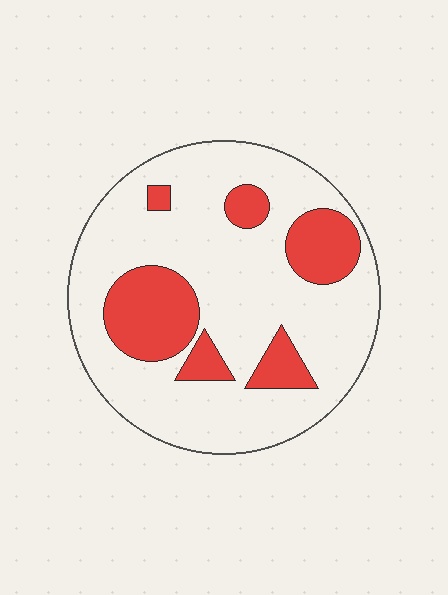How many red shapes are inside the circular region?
6.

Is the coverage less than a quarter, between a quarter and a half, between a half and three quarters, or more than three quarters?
Less than a quarter.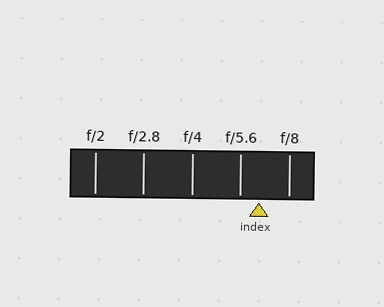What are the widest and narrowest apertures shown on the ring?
The widest aperture shown is f/2 and the narrowest is f/8.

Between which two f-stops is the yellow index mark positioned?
The index mark is between f/5.6 and f/8.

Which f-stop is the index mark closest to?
The index mark is closest to f/5.6.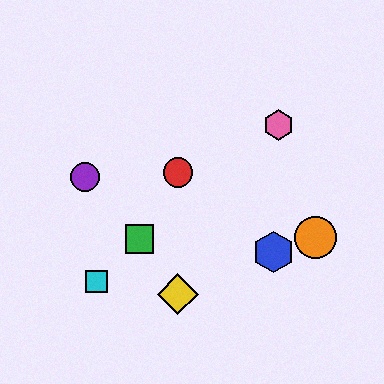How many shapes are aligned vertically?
2 shapes (the red circle, the yellow diamond) are aligned vertically.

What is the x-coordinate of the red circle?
The red circle is at x≈178.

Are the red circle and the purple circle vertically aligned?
No, the red circle is at x≈178 and the purple circle is at x≈85.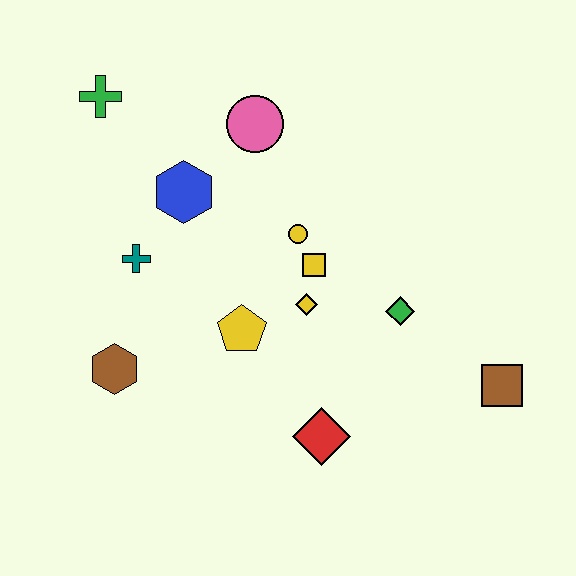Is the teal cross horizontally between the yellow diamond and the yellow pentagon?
No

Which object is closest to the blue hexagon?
The teal cross is closest to the blue hexagon.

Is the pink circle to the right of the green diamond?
No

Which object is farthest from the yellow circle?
The brown square is farthest from the yellow circle.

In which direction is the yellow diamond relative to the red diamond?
The yellow diamond is above the red diamond.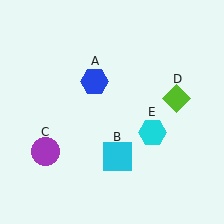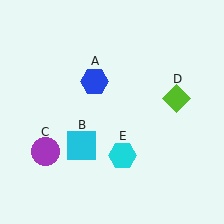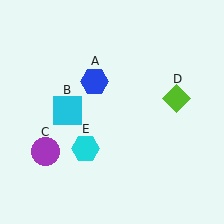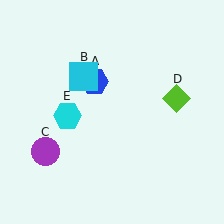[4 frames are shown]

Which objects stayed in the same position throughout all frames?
Blue hexagon (object A) and purple circle (object C) and lime diamond (object D) remained stationary.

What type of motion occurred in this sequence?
The cyan square (object B), cyan hexagon (object E) rotated clockwise around the center of the scene.